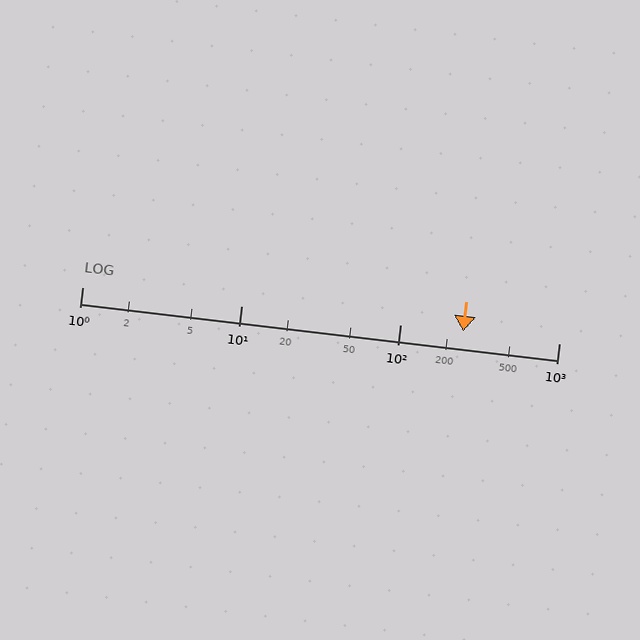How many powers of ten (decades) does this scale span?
The scale spans 3 decades, from 1 to 1000.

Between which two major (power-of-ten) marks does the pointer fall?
The pointer is between 100 and 1000.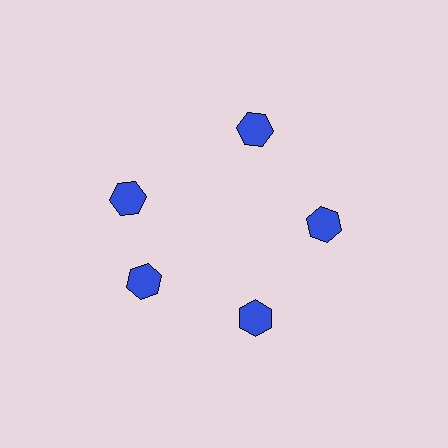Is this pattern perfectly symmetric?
No. The 5 blue hexagons are arranged in a ring, but one element near the 10 o'clock position is rotated out of alignment along the ring, breaking the 5-fold rotational symmetry.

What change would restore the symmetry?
The symmetry would be restored by rotating it back into even spacing with its neighbors so that all 5 hexagons sit at equal angles and equal distance from the center.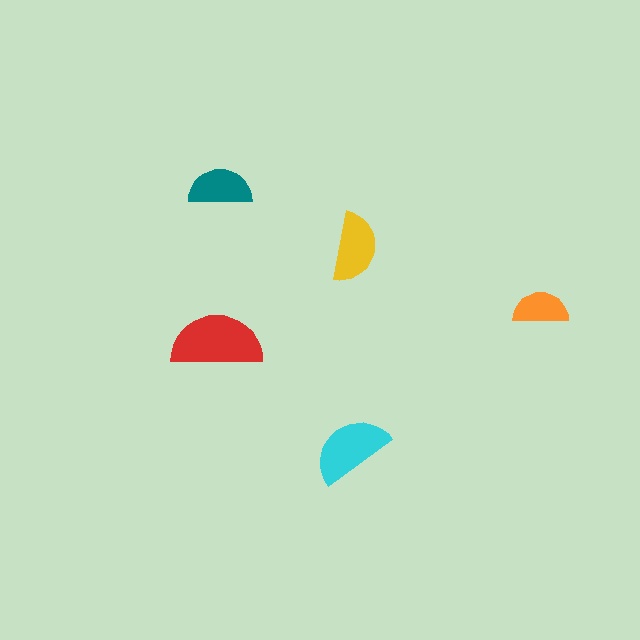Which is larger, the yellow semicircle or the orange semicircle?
The yellow one.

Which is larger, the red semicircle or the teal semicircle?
The red one.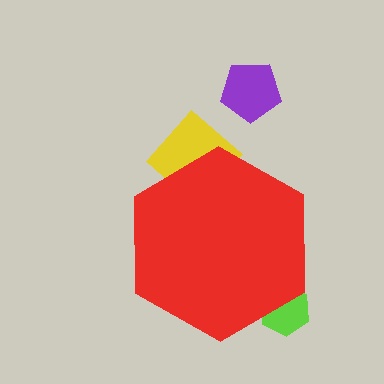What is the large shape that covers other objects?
A red hexagon.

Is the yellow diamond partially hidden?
Yes, the yellow diamond is partially hidden behind the red hexagon.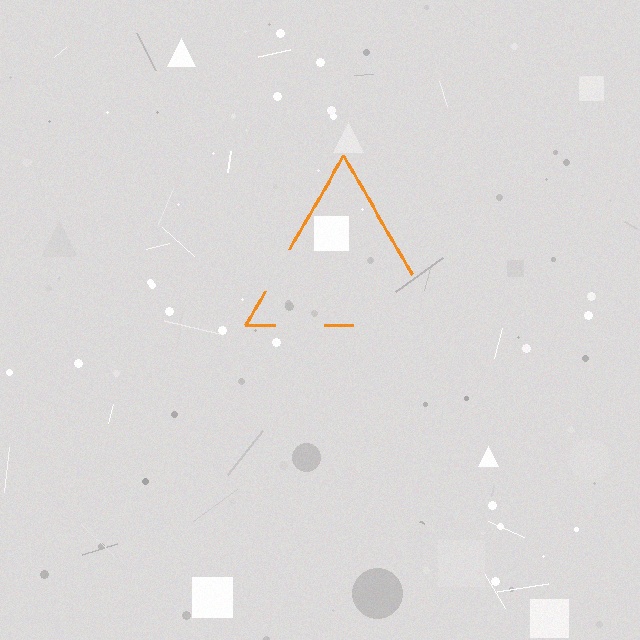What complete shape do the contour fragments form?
The contour fragments form a triangle.